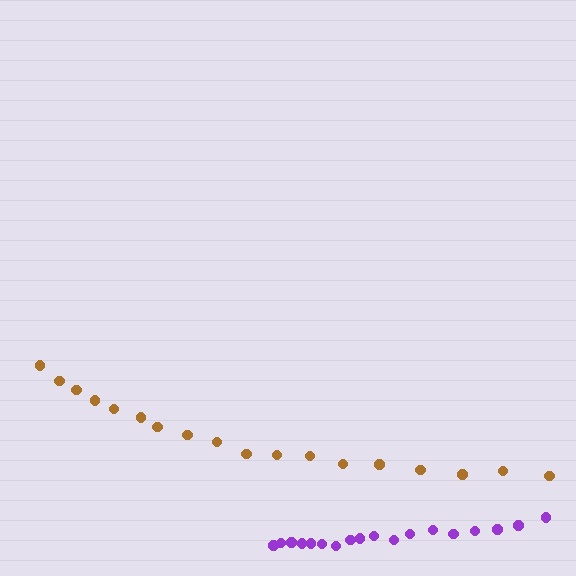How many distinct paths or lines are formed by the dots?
There are 2 distinct paths.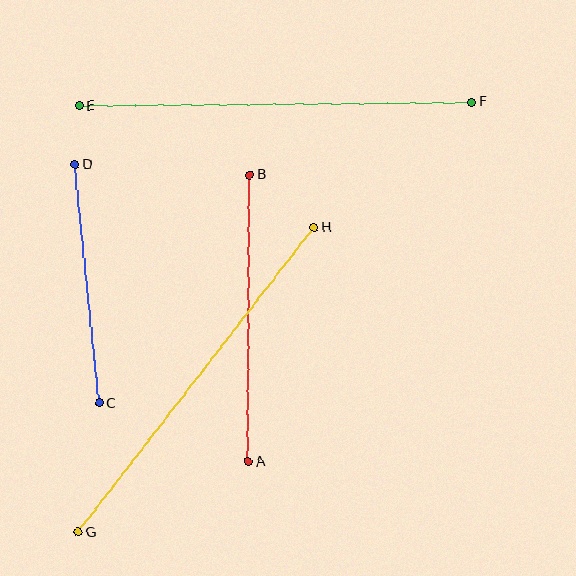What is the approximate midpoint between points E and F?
The midpoint is at approximately (276, 104) pixels.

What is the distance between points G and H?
The distance is approximately 386 pixels.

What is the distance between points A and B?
The distance is approximately 287 pixels.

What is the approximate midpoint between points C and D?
The midpoint is at approximately (87, 284) pixels.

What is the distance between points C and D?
The distance is approximately 240 pixels.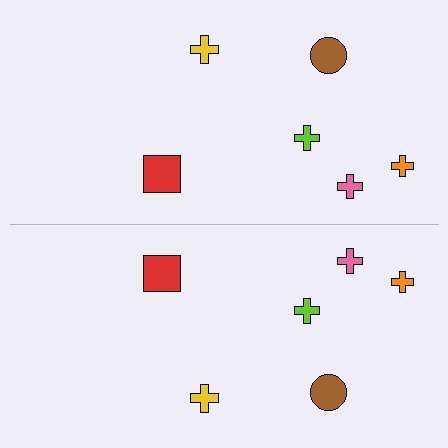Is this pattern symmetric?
Yes, this pattern has bilateral (reflection) symmetry.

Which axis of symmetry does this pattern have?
The pattern has a horizontal axis of symmetry running through the center of the image.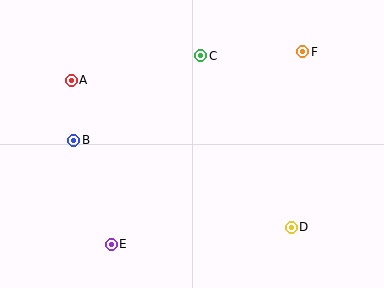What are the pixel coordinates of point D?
Point D is at (291, 227).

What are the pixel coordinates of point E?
Point E is at (111, 244).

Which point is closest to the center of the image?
Point C at (201, 56) is closest to the center.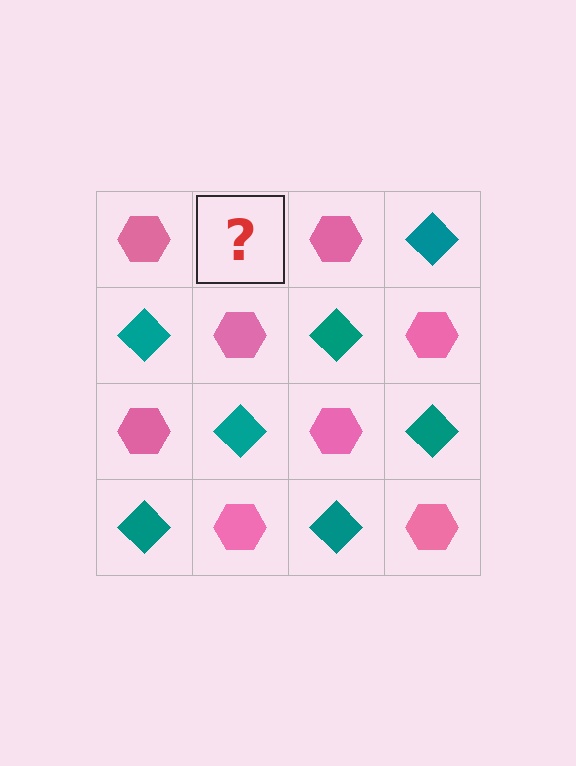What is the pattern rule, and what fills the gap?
The rule is that it alternates pink hexagon and teal diamond in a checkerboard pattern. The gap should be filled with a teal diamond.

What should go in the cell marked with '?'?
The missing cell should contain a teal diamond.